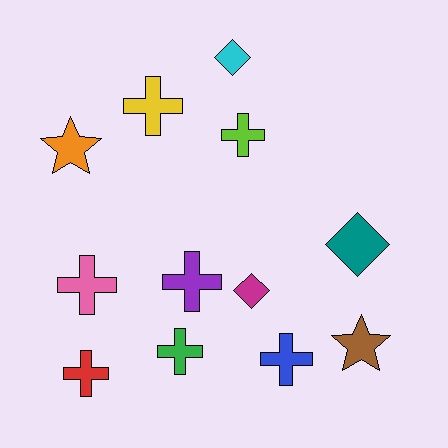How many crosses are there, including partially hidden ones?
There are 7 crosses.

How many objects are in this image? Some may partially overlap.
There are 12 objects.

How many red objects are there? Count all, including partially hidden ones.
There is 1 red object.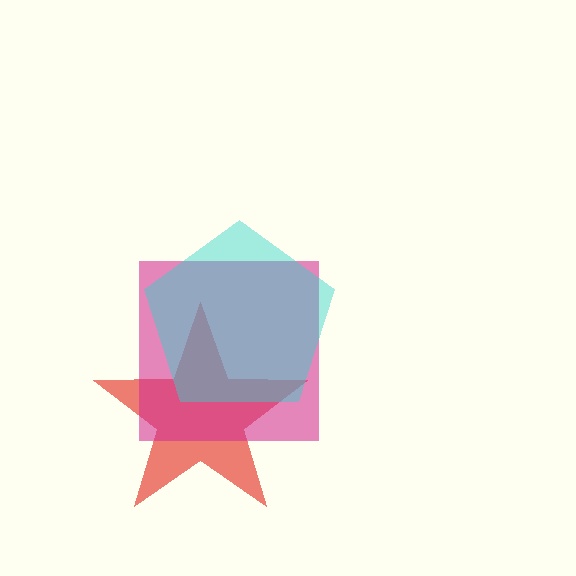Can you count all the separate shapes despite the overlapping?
Yes, there are 3 separate shapes.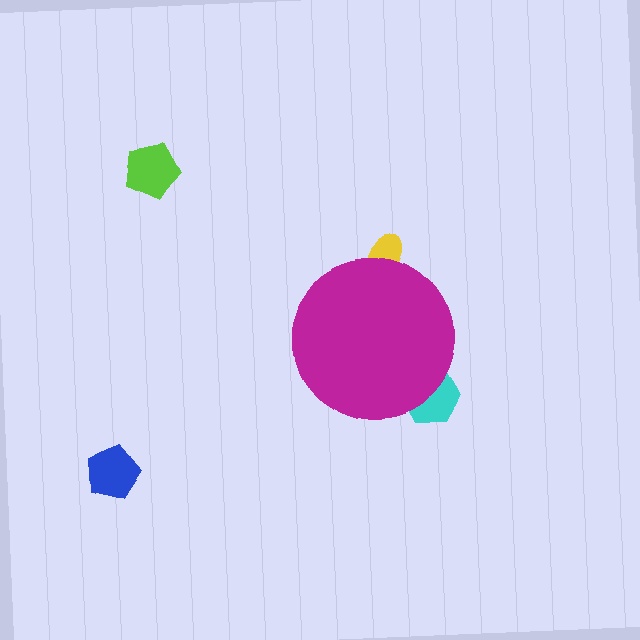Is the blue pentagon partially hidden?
No, the blue pentagon is fully visible.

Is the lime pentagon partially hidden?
No, the lime pentagon is fully visible.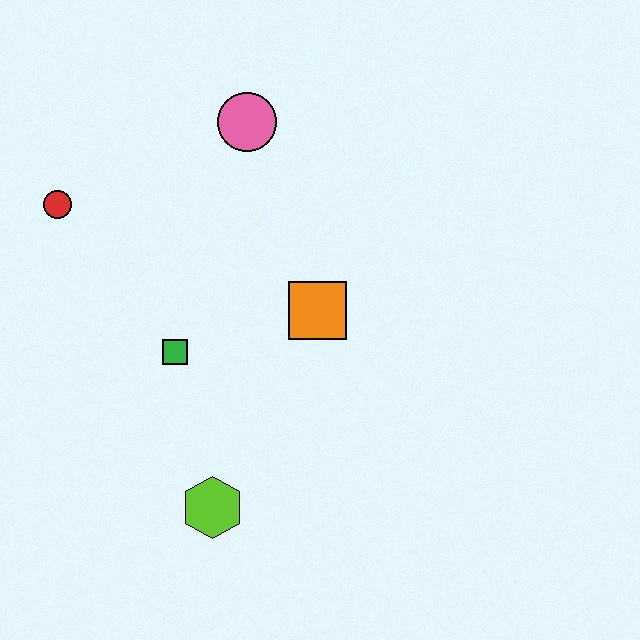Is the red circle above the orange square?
Yes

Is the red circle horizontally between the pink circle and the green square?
No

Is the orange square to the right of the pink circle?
Yes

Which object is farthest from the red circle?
The lime hexagon is farthest from the red circle.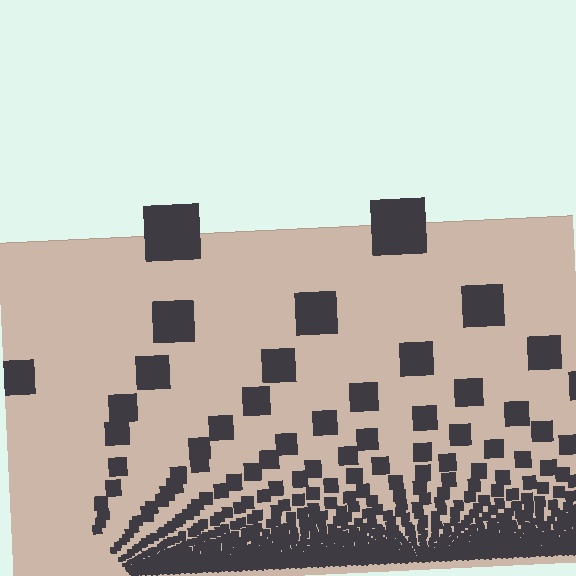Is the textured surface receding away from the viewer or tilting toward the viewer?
The surface appears to tilt toward the viewer. Texture elements get larger and sparser toward the top.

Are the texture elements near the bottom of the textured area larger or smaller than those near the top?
Smaller. The gradient is inverted — elements near the bottom are smaller and denser.